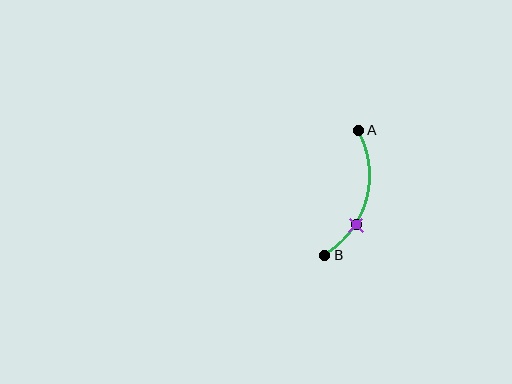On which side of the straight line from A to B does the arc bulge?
The arc bulges to the right of the straight line connecting A and B.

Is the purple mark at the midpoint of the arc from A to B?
No. The purple mark lies on the arc but is closer to endpoint B. The arc midpoint would be at the point on the curve equidistant along the arc from both A and B.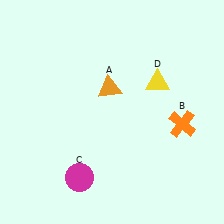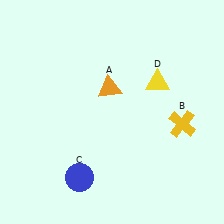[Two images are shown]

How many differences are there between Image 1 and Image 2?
There are 2 differences between the two images.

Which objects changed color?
B changed from orange to yellow. C changed from magenta to blue.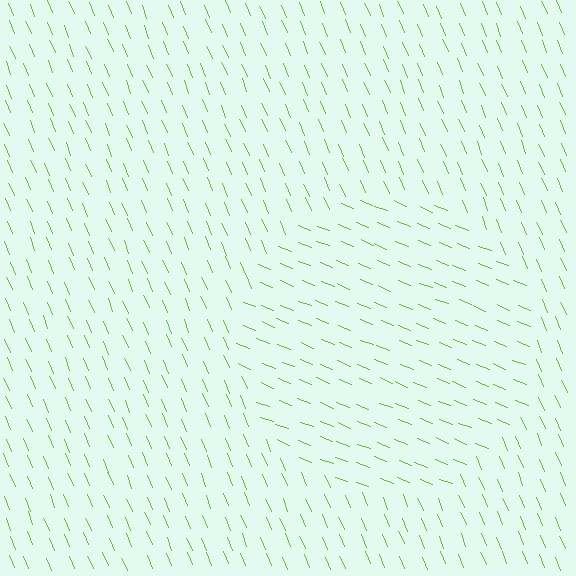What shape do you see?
I see a circle.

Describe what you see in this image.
The image is filled with small lime line segments. A circle region in the image has lines oriented differently from the surrounding lines, creating a visible texture boundary.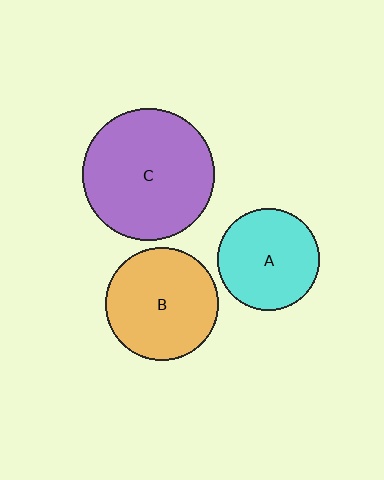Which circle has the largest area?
Circle C (purple).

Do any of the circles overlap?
No, none of the circles overlap.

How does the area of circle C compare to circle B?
Approximately 1.4 times.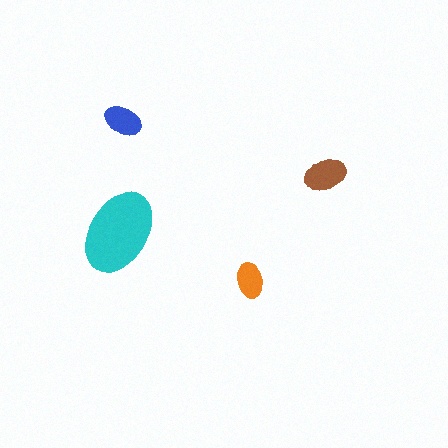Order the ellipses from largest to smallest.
the cyan one, the brown one, the blue one, the orange one.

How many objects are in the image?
There are 4 objects in the image.